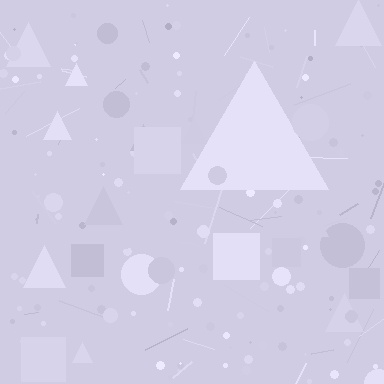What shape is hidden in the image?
A triangle is hidden in the image.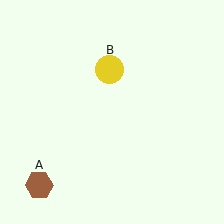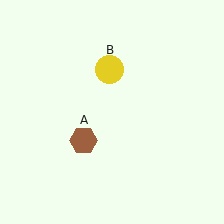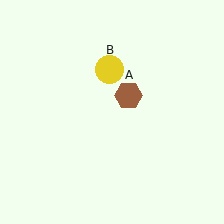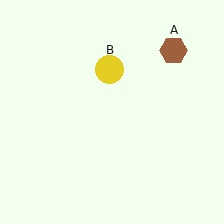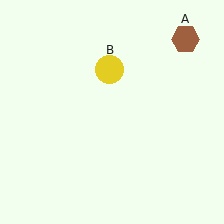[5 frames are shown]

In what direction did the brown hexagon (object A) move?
The brown hexagon (object A) moved up and to the right.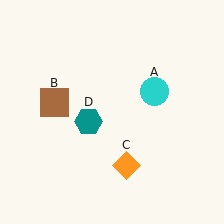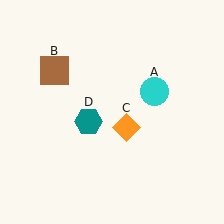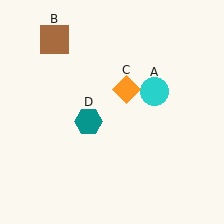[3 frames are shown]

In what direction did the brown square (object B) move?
The brown square (object B) moved up.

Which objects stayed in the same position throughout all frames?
Cyan circle (object A) and teal hexagon (object D) remained stationary.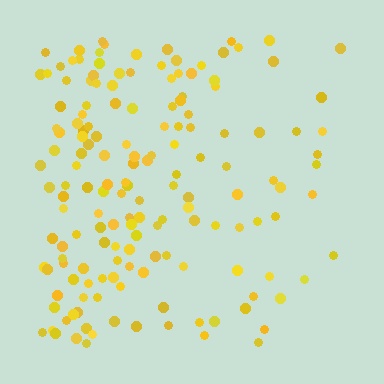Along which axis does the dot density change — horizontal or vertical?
Horizontal.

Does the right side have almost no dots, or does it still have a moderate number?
Still a moderate number, just noticeably fewer than the left.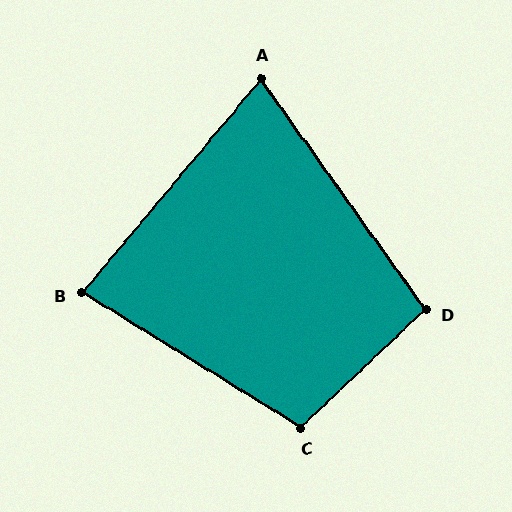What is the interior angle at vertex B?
Approximately 82 degrees (acute).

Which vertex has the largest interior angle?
C, at approximately 105 degrees.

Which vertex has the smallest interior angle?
A, at approximately 75 degrees.